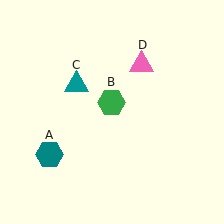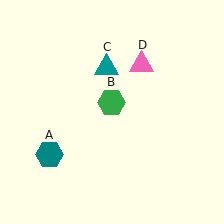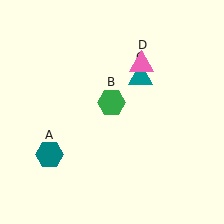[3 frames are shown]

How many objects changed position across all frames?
1 object changed position: teal triangle (object C).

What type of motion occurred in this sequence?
The teal triangle (object C) rotated clockwise around the center of the scene.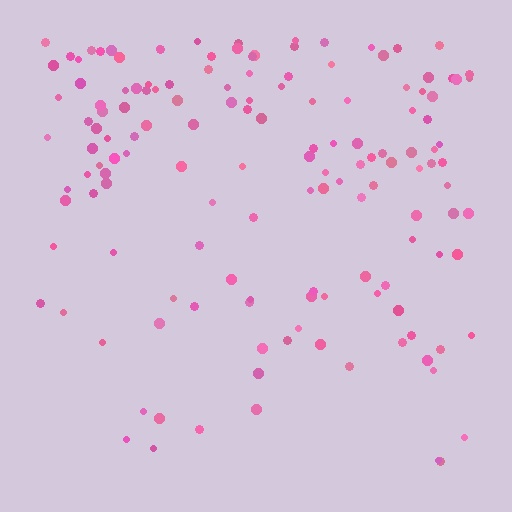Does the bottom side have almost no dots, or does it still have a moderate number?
Still a moderate number, just noticeably fewer than the top.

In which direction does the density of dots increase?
From bottom to top, with the top side densest.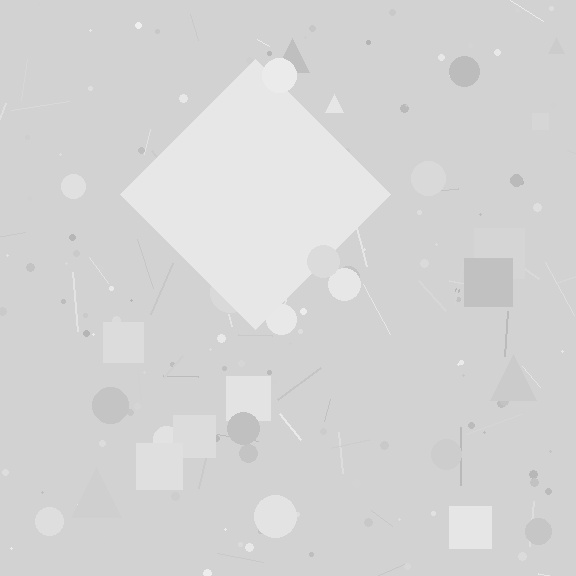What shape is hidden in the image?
A diamond is hidden in the image.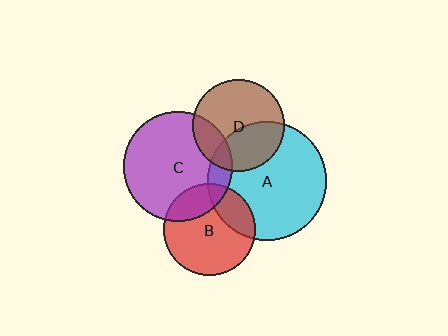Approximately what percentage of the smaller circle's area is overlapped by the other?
Approximately 40%.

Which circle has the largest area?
Circle A (cyan).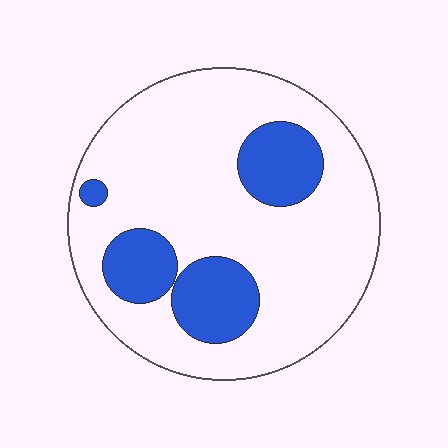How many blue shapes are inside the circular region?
4.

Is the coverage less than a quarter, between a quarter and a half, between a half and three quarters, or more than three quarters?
Less than a quarter.